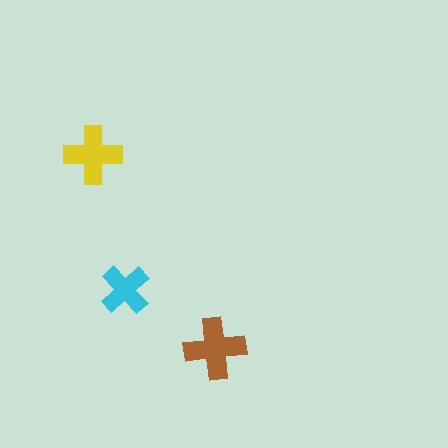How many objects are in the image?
There are 3 objects in the image.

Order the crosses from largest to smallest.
the brown one, the yellow one, the cyan one.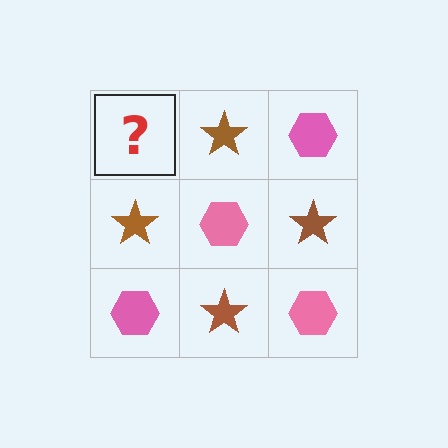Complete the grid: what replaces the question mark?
The question mark should be replaced with a pink hexagon.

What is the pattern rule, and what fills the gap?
The rule is that it alternates pink hexagon and brown star in a checkerboard pattern. The gap should be filled with a pink hexagon.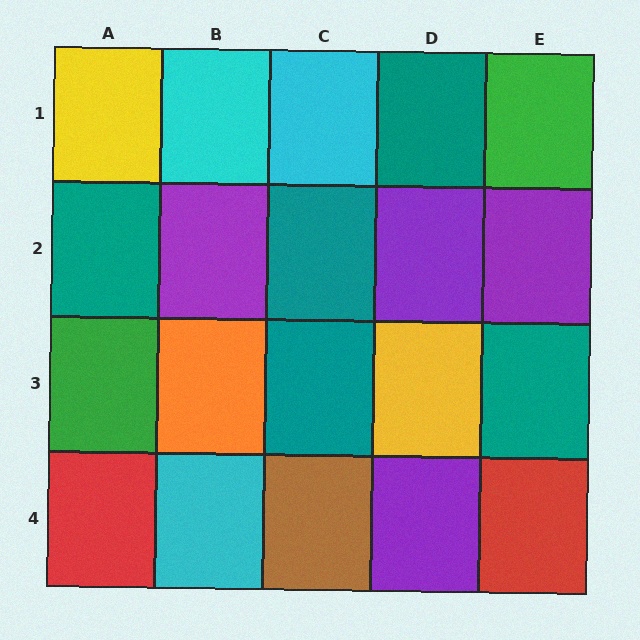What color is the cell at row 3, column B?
Orange.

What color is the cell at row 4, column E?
Red.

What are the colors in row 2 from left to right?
Teal, purple, teal, purple, purple.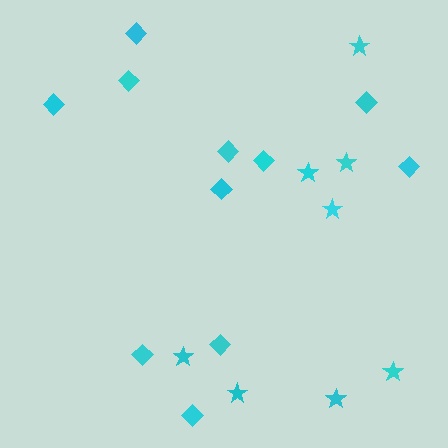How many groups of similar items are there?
There are 2 groups: one group of stars (8) and one group of diamonds (11).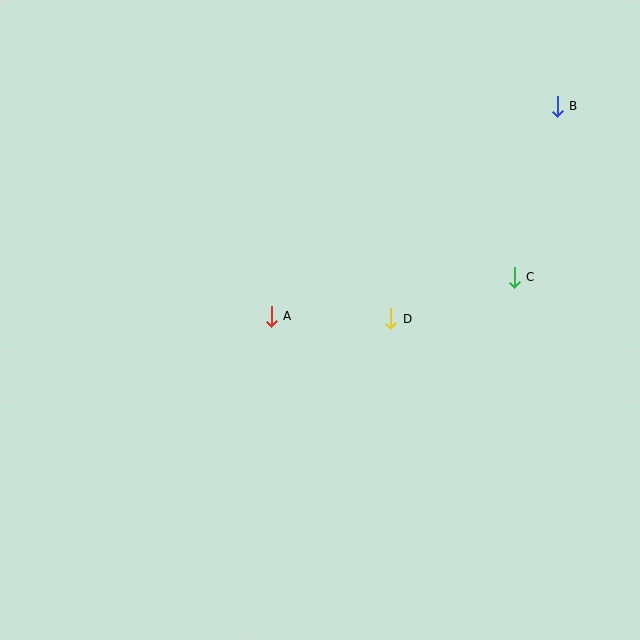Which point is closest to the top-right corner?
Point B is closest to the top-right corner.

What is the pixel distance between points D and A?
The distance between D and A is 119 pixels.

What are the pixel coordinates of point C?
Point C is at (514, 277).